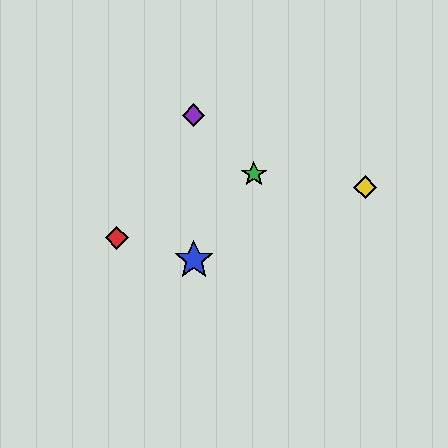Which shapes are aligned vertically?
The blue star, the purple diamond are aligned vertically.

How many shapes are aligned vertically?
2 shapes (the blue star, the purple diamond) are aligned vertically.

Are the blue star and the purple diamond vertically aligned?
Yes, both are at x≈194.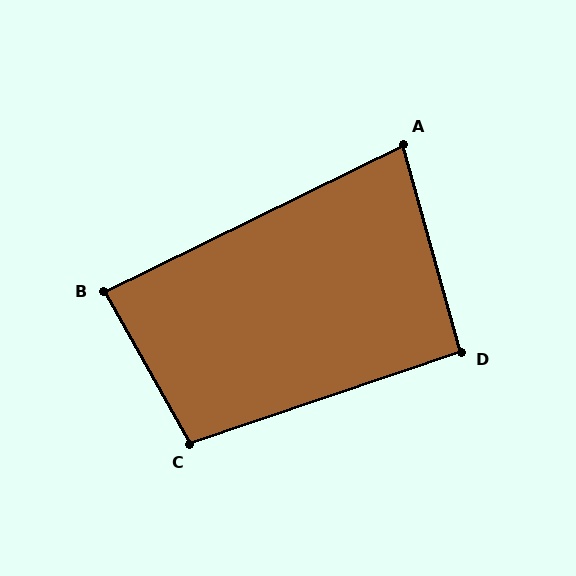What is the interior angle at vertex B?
Approximately 87 degrees (approximately right).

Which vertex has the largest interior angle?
C, at approximately 101 degrees.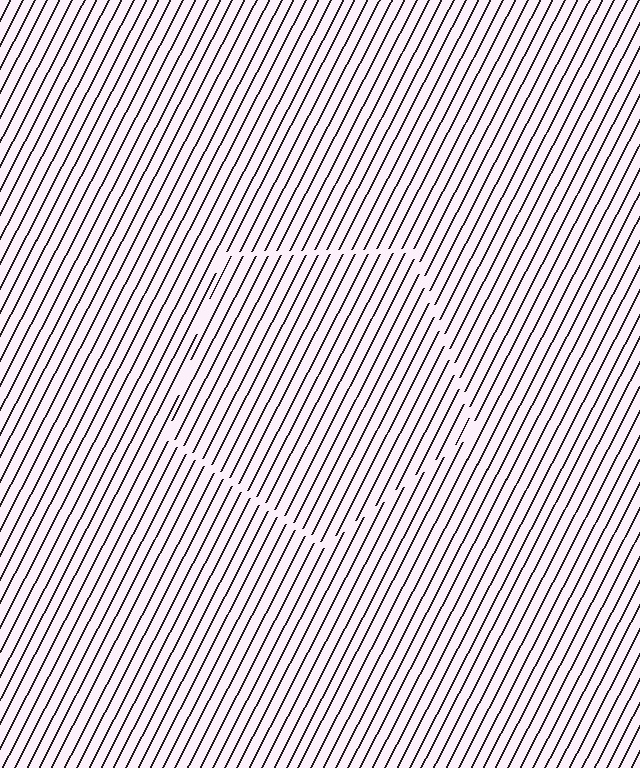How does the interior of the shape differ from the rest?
The interior of the shape contains the same grating, shifted by half a period — the contour is defined by the phase discontinuity where line-ends from the inner and outer gratings abut.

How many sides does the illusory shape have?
5 sides — the line-ends trace a pentagon.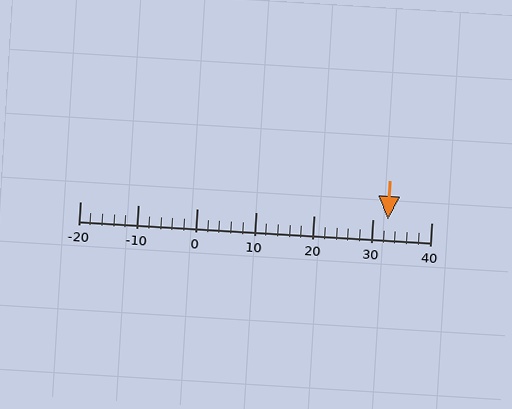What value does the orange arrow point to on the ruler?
The orange arrow points to approximately 33.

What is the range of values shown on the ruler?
The ruler shows values from -20 to 40.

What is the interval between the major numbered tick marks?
The major tick marks are spaced 10 units apart.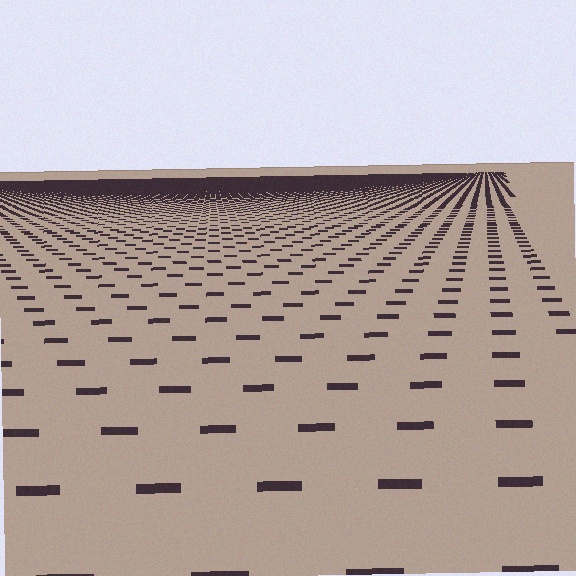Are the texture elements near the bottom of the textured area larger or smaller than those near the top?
Larger. Near the bottom, elements are closer to the viewer and appear at a bigger on-screen size.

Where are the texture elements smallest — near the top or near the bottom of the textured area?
Near the top.